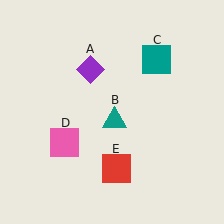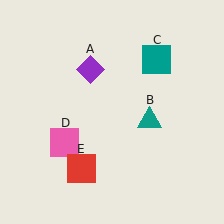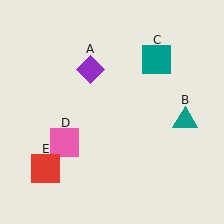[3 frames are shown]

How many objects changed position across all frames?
2 objects changed position: teal triangle (object B), red square (object E).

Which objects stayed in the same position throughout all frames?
Purple diamond (object A) and teal square (object C) and pink square (object D) remained stationary.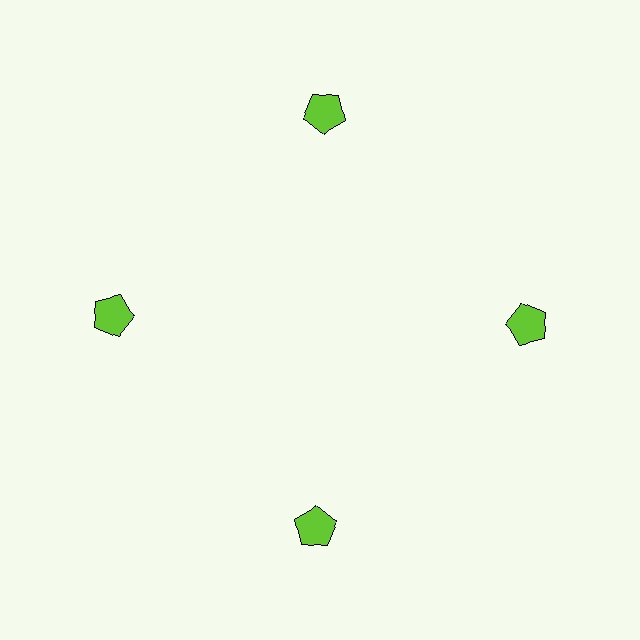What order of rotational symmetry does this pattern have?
This pattern has 4-fold rotational symmetry.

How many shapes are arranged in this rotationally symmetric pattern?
There are 4 shapes, arranged in 4 groups of 1.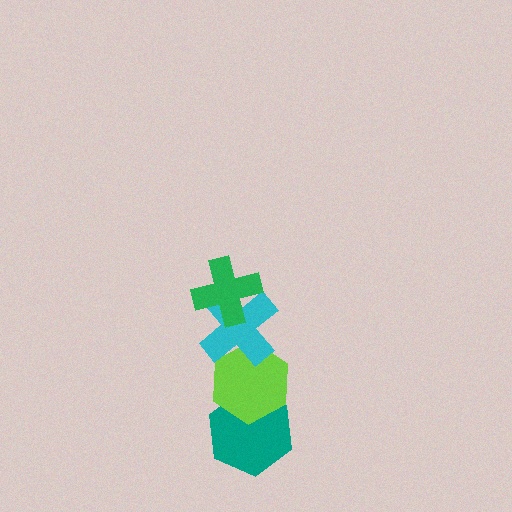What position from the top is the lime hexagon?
The lime hexagon is 3rd from the top.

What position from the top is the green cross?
The green cross is 1st from the top.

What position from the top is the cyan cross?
The cyan cross is 2nd from the top.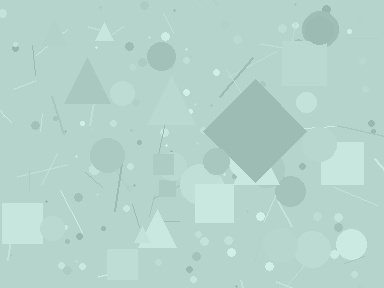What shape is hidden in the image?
A diamond is hidden in the image.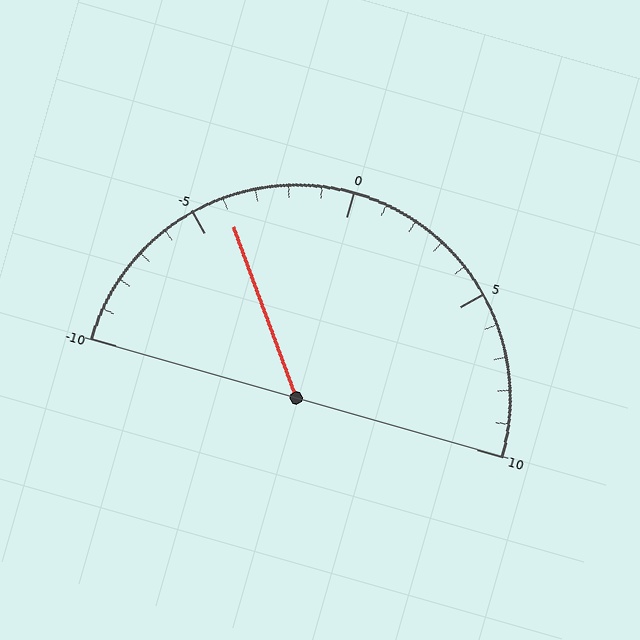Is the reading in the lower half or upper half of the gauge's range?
The reading is in the lower half of the range (-10 to 10).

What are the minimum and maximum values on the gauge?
The gauge ranges from -10 to 10.